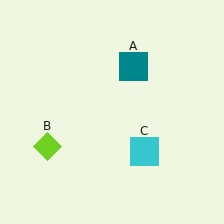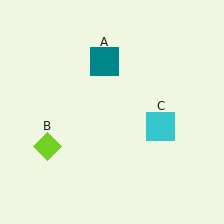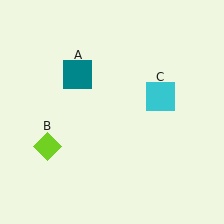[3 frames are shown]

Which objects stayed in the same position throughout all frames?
Lime diamond (object B) remained stationary.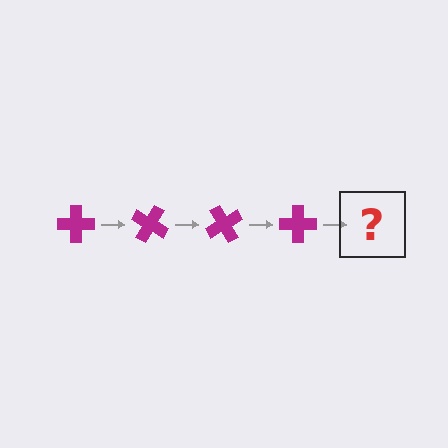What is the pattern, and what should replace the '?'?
The pattern is that the cross rotates 30 degrees each step. The '?' should be a magenta cross rotated 120 degrees.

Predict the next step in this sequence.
The next step is a magenta cross rotated 120 degrees.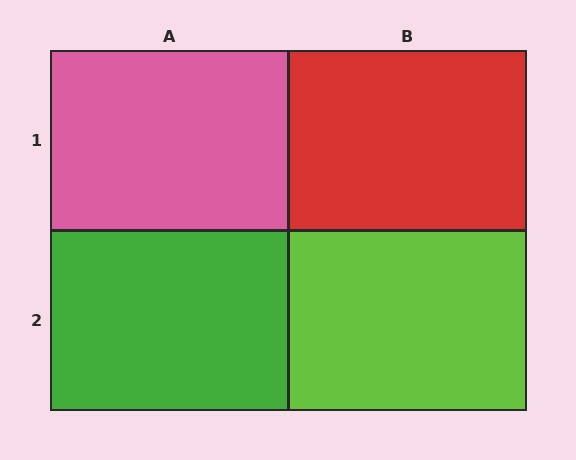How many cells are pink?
1 cell is pink.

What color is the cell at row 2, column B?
Lime.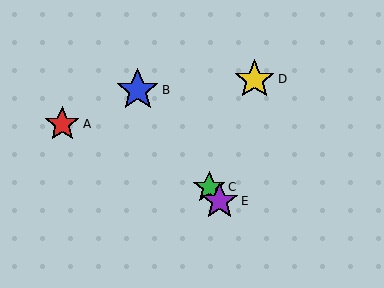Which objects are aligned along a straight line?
Objects B, C, E are aligned along a straight line.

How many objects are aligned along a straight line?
3 objects (B, C, E) are aligned along a straight line.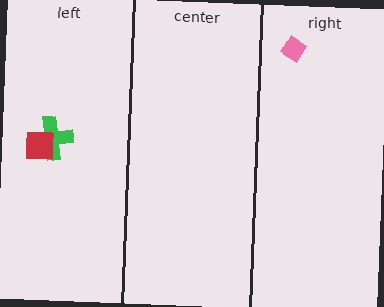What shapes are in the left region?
The green cross, the red square.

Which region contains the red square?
The left region.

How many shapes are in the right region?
1.